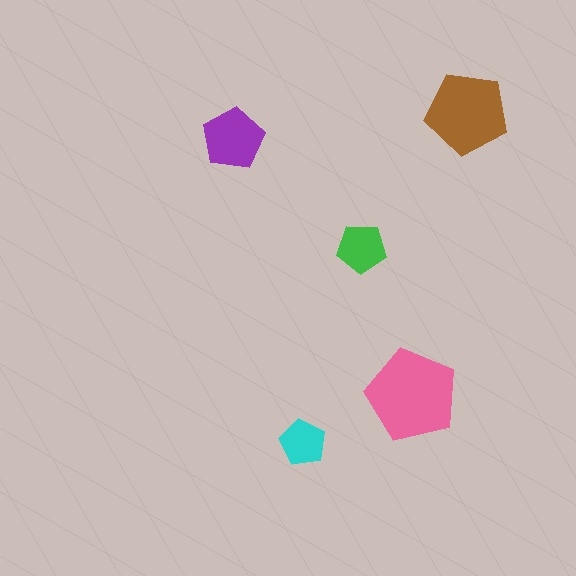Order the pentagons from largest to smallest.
the pink one, the brown one, the purple one, the green one, the cyan one.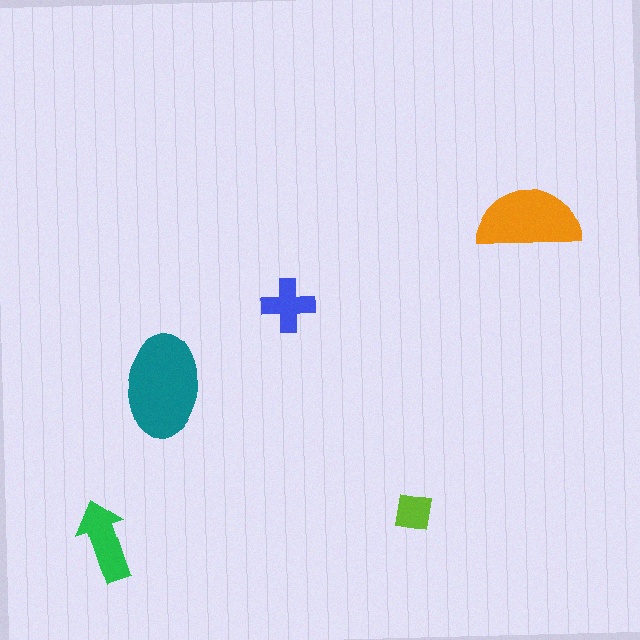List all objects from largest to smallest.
The teal ellipse, the orange semicircle, the green arrow, the blue cross, the lime square.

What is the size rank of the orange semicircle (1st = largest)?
2nd.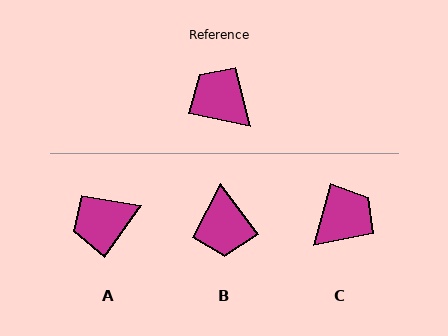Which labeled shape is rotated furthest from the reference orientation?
B, about 139 degrees away.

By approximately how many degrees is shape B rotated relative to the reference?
Approximately 139 degrees counter-clockwise.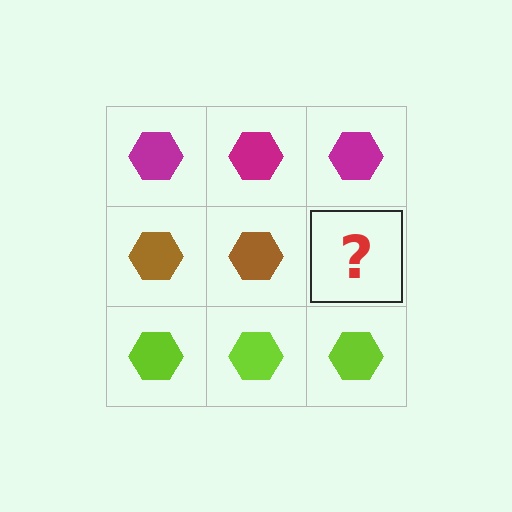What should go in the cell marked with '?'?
The missing cell should contain a brown hexagon.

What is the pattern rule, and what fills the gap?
The rule is that each row has a consistent color. The gap should be filled with a brown hexagon.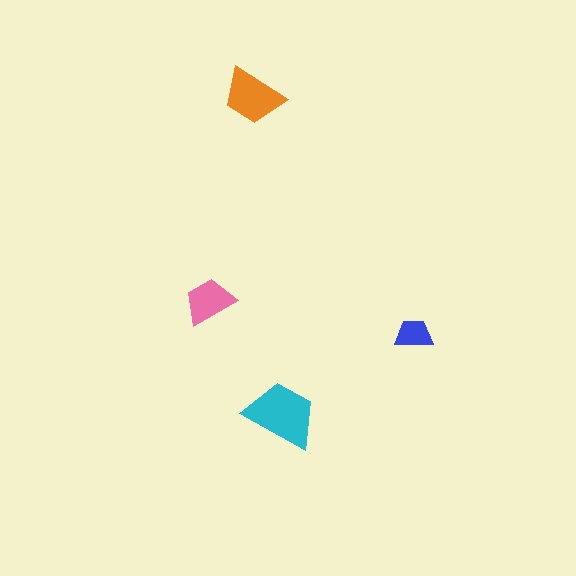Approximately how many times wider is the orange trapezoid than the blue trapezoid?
About 1.5 times wider.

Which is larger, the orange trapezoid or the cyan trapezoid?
The cyan one.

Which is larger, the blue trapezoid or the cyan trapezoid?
The cyan one.